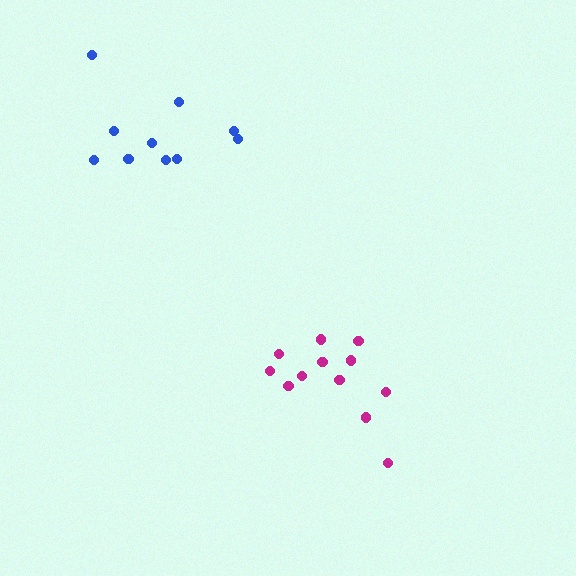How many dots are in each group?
Group 1: 12 dots, Group 2: 10 dots (22 total).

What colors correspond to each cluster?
The clusters are colored: magenta, blue.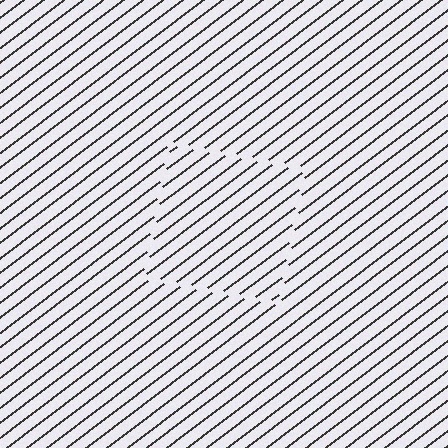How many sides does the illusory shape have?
4 sides — the line-ends trace a square.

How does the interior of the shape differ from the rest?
The interior of the shape contains the same grating, shifted by half a period — the contour is defined by the phase discontinuity where line-ends from the inner and outer gratings abut.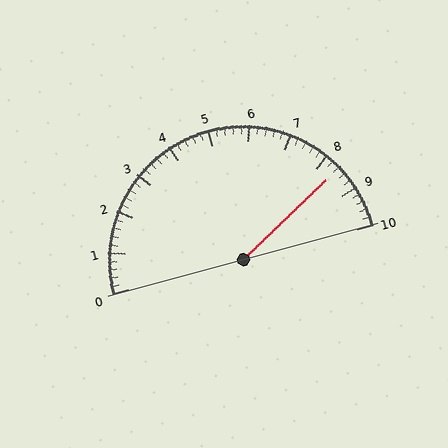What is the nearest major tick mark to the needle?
The nearest major tick mark is 8.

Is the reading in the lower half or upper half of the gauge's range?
The reading is in the upper half of the range (0 to 10).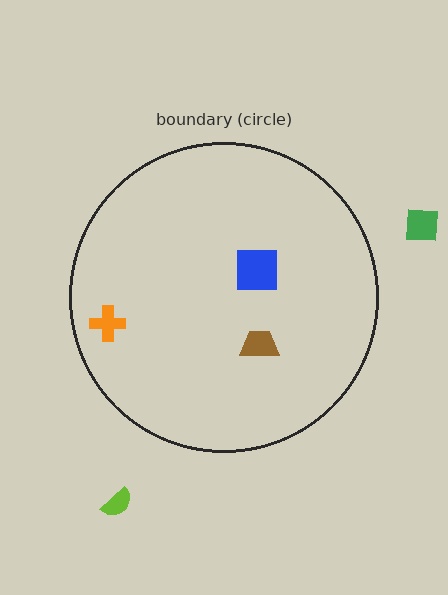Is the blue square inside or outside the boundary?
Inside.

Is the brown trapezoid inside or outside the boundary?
Inside.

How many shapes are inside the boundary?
3 inside, 2 outside.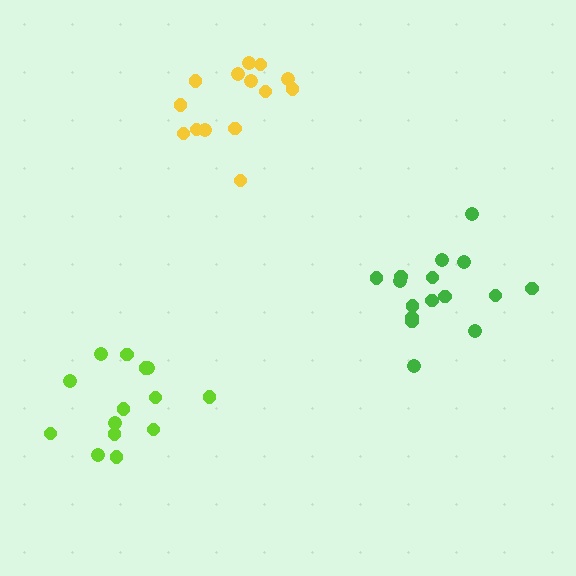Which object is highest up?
The yellow cluster is topmost.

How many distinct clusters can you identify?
There are 3 distinct clusters.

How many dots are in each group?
Group 1: 14 dots, Group 2: 14 dots, Group 3: 16 dots (44 total).